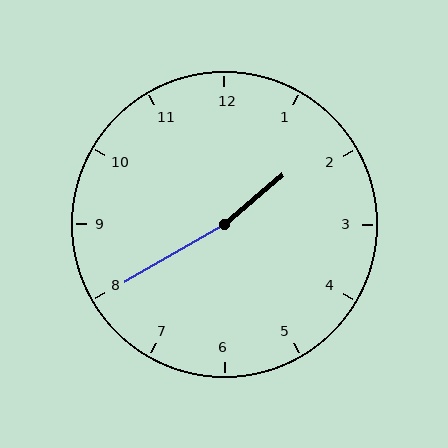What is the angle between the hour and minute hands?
Approximately 170 degrees.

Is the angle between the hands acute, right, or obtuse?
It is obtuse.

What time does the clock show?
1:40.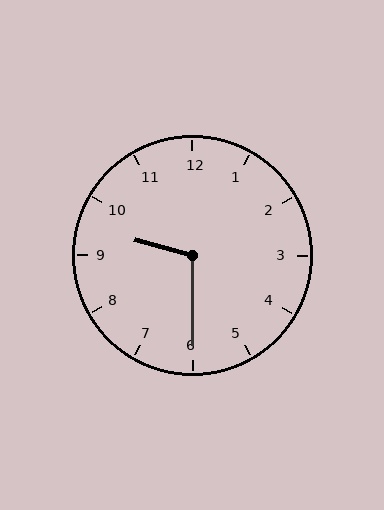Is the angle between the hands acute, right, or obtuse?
It is obtuse.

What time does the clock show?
9:30.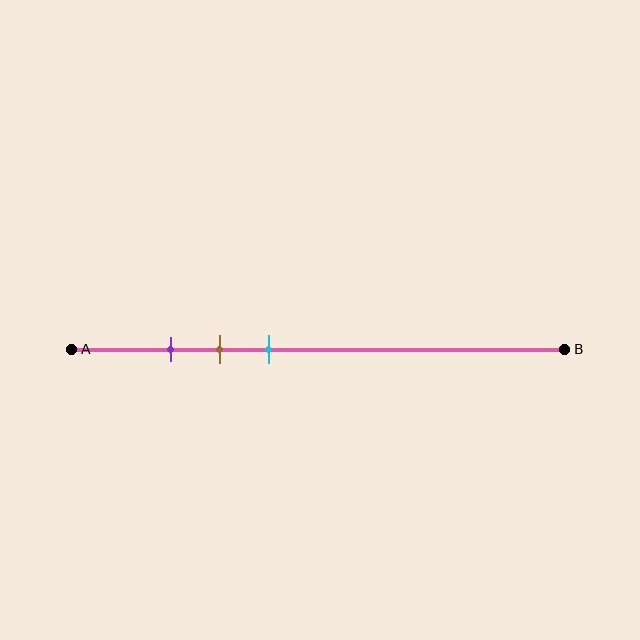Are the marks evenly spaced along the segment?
Yes, the marks are approximately evenly spaced.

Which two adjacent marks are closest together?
The purple and brown marks are the closest adjacent pair.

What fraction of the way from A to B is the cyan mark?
The cyan mark is approximately 40% (0.4) of the way from A to B.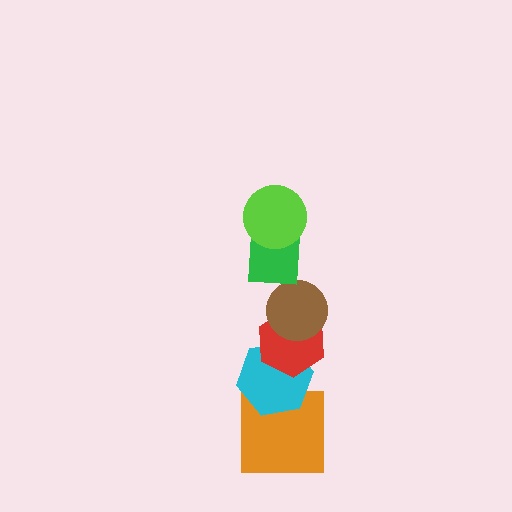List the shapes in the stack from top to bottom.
From top to bottom: the lime circle, the green square, the brown circle, the red hexagon, the cyan hexagon, the orange square.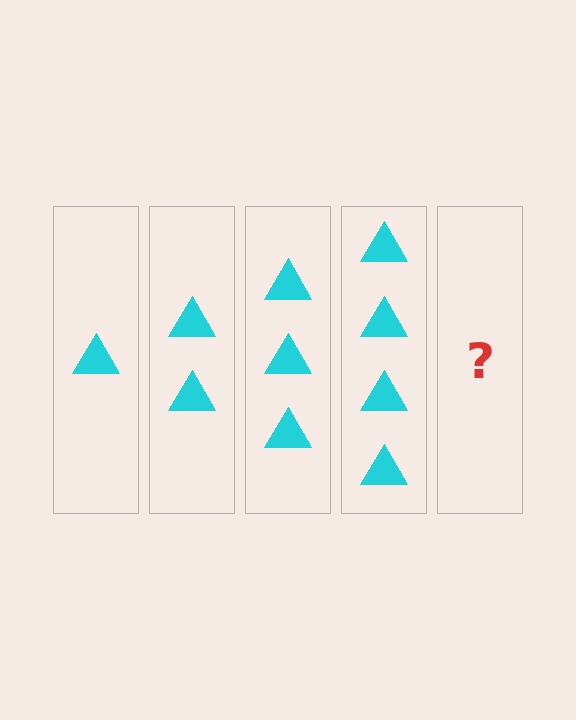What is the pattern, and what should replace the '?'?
The pattern is that each step adds one more triangle. The '?' should be 5 triangles.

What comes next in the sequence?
The next element should be 5 triangles.